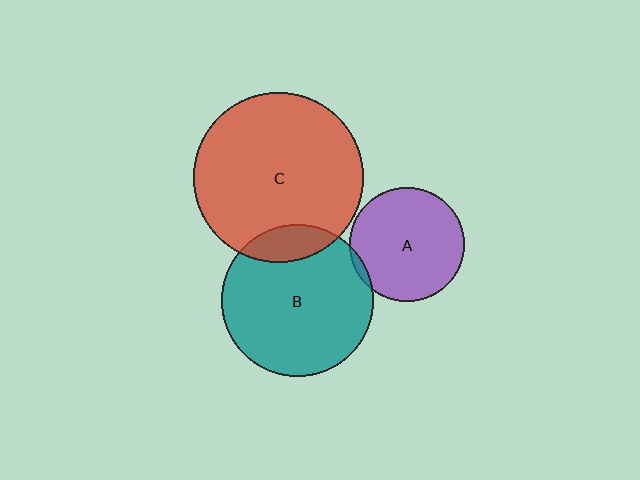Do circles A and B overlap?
Yes.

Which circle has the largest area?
Circle C (red).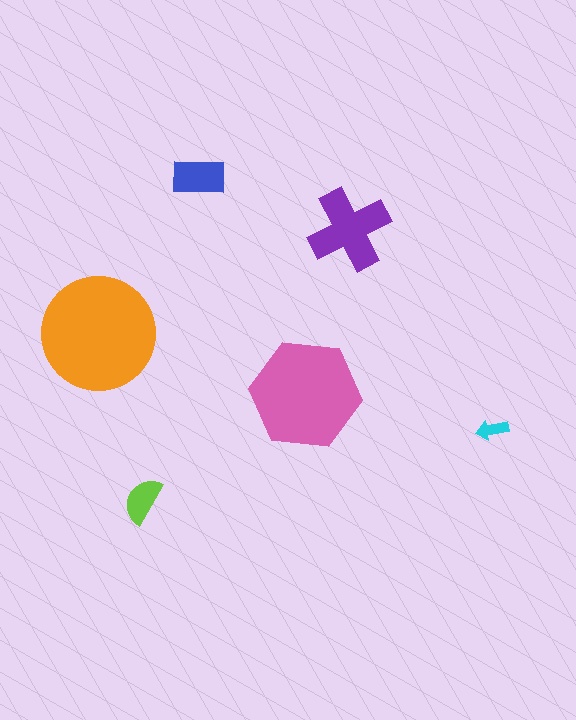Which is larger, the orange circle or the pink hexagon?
The orange circle.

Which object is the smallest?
The cyan arrow.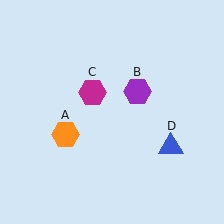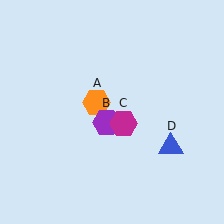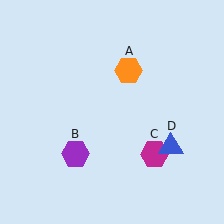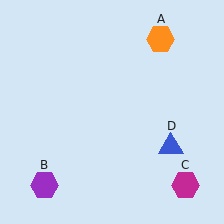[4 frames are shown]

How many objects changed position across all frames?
3 objects changed position: orange hexagon (object A), purple hexagon (object B), magenta hexagon (object C).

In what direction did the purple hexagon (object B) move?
The purple hexagon (object B) moved down and to the left.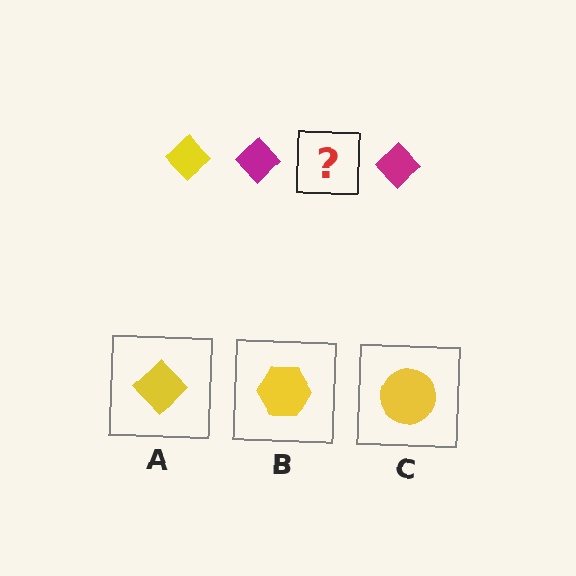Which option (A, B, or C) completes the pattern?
A.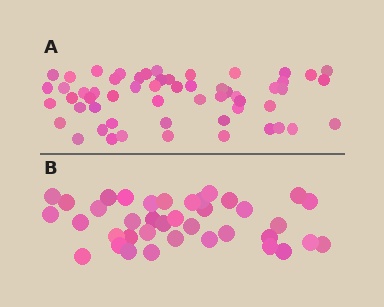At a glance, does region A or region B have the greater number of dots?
Region A (the top region) has more dots.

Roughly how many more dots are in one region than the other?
Region A has approximately 20 more dots than region B.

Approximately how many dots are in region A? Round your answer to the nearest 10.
About 60 dots. (The exact count is 56, which rounds to 60.)